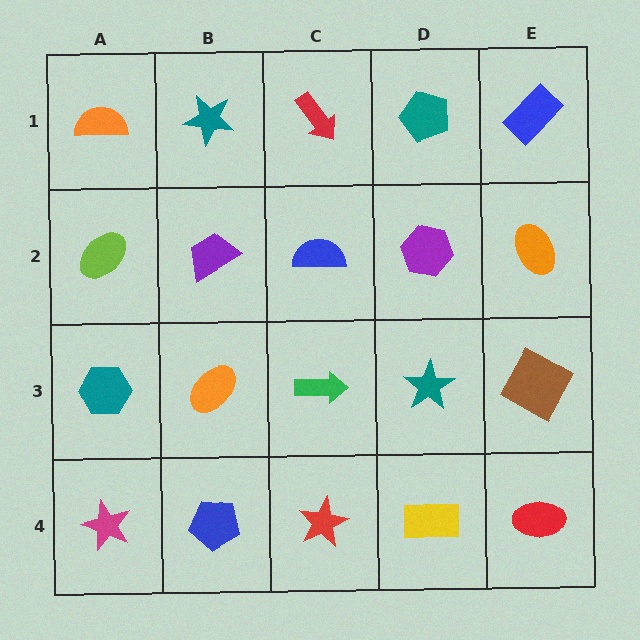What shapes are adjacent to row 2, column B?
A teal star (row 1, column B), an orange ellipse (row 3, column B), a lime ellipse (row 2, column A), a blue semicircle (row 2, column C).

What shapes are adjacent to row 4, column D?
A teal star (row 3, column D), a red star (row 4, column C), a red ellipse (row 4, column E).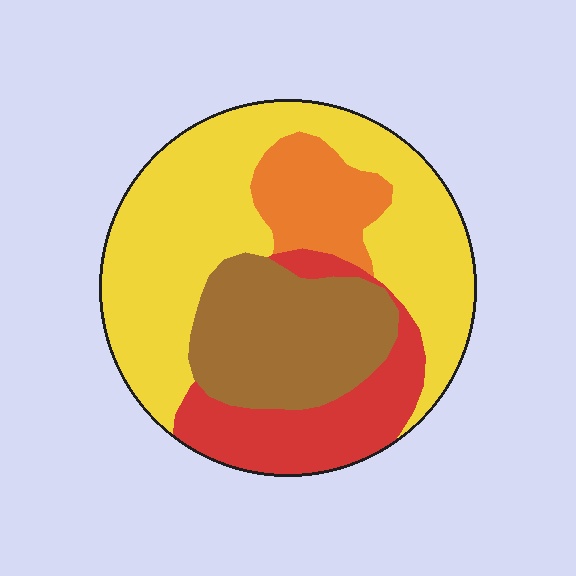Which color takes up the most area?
Yellow, at roughly 50%.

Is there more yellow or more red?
Yellow.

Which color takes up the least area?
Orange, at roughly 10%.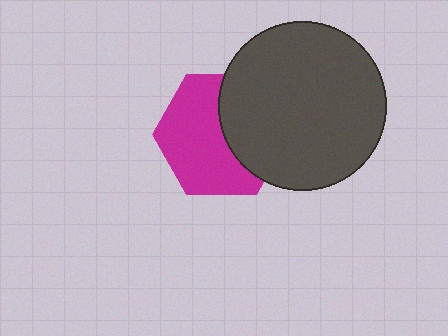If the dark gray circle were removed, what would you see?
You would see the complete magenta hexagon.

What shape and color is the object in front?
The object in front is a dark gray circle.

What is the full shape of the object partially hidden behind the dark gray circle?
The partially hidden object is a magenta hexagon.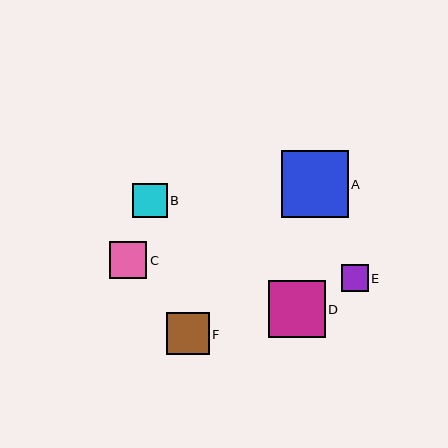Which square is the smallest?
Square E is the smallest with a size of approximately 27 pixels.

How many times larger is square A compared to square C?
Square A is approximately 1.8 times the size of square C.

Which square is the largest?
Square A is the largest with a size of approximately 67 pixels.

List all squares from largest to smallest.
From largest to smallest: A, D, F, C, B, E.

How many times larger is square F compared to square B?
Square F is approximately 1.2 times the size of square B.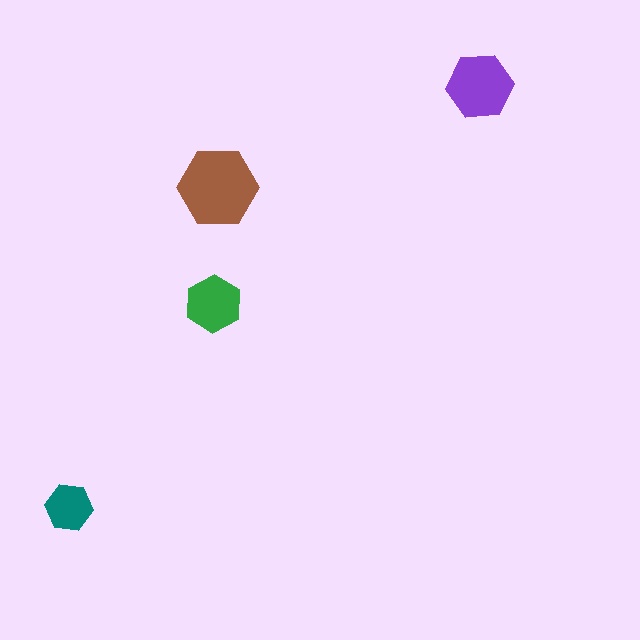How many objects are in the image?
There are 4 objects in the image.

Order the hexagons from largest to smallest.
the brown one, the purple one, the green one, the teal one.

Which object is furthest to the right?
The purple hexagon is rightmost.